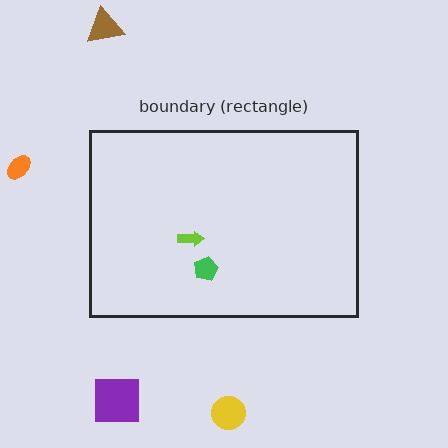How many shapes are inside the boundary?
2 inside, 4 outside.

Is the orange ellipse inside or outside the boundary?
Outside.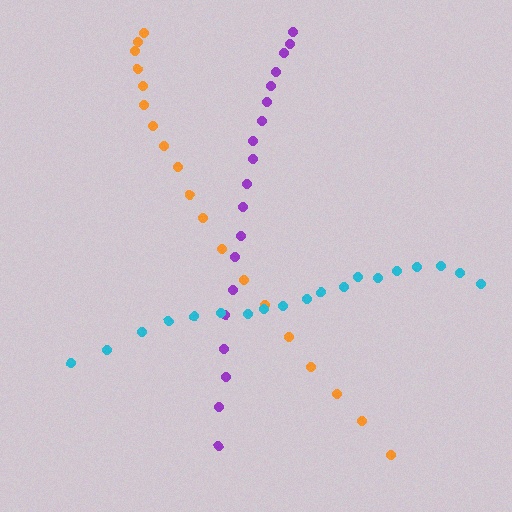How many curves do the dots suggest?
There are 3 distinct paths.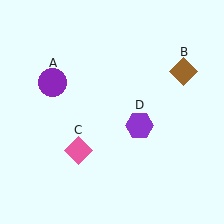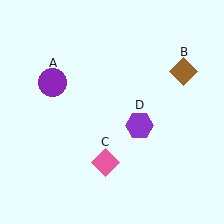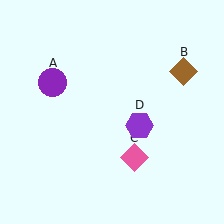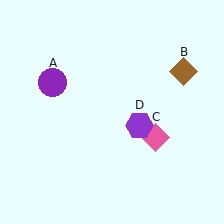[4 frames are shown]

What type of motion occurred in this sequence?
The pink diamond (object C) rotated counterclockwise around the center of the scene.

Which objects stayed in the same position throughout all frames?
Purple circle (object A) and brown diamond (object B) and purple hexagon (object D) remained stationary.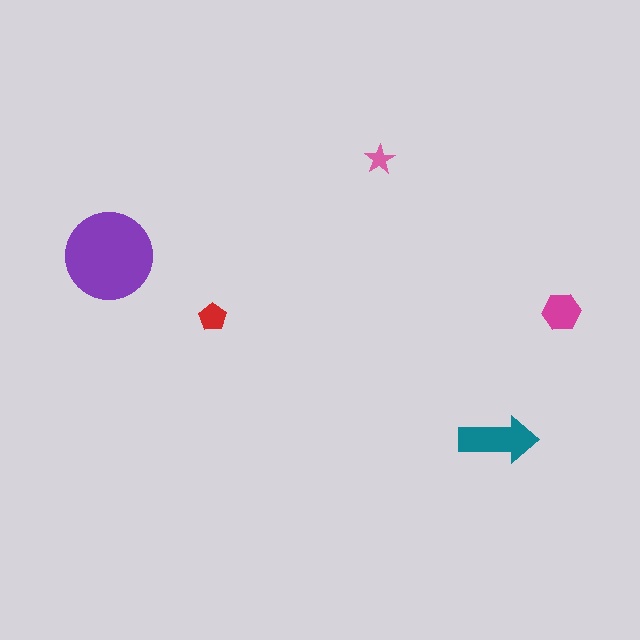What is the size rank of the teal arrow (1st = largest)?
2nd.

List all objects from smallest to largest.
The pink star, the red pentagon, the magenta hexagon, the teal arrow, the purple circle.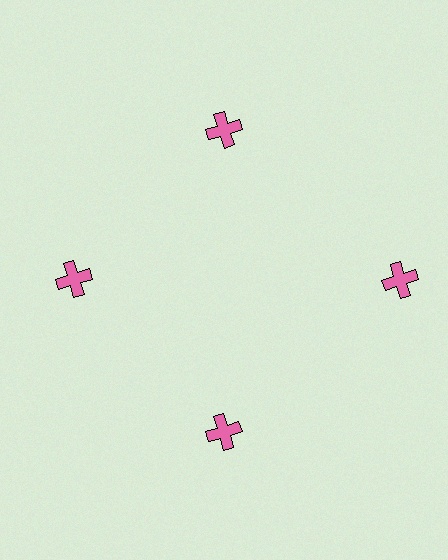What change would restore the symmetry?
The symmetry would be restored by moving it inward, back onto the ring so that all 4 crosses sit at equal angles and equal distance from the center.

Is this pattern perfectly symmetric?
No. The 4 pink crosses are arranged in a ring, but one element near the 3 o'clock position is pushed outward from the center, breaking the 4-fold rotational symmetry.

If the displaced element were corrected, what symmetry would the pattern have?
It would have 4-fold rotational symmetry — the pattern would map onto itself every 90 degrees.